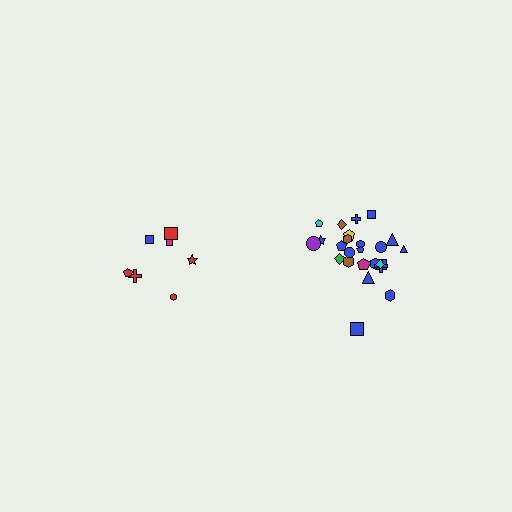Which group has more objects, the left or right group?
The right group.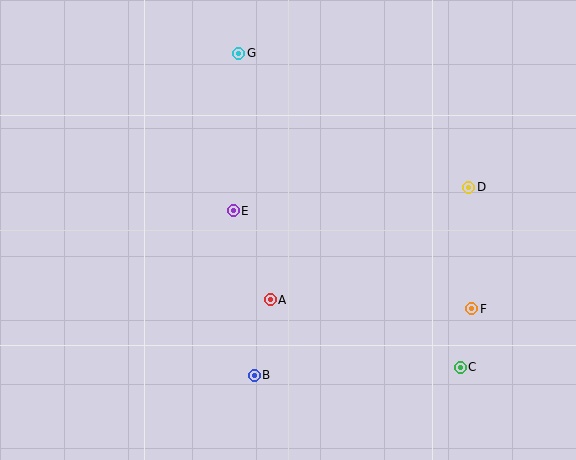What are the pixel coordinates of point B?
Point B is at (254, 375).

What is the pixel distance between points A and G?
The distance between A and G is 249 pixels.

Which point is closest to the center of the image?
Point E at (233, 211) is closest to the center.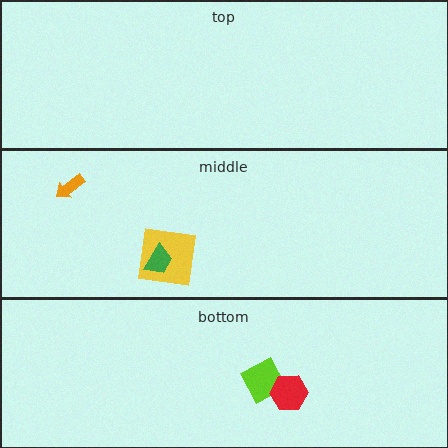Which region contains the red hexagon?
The bottom region.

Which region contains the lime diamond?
The bottom region.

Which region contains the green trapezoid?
The middle region.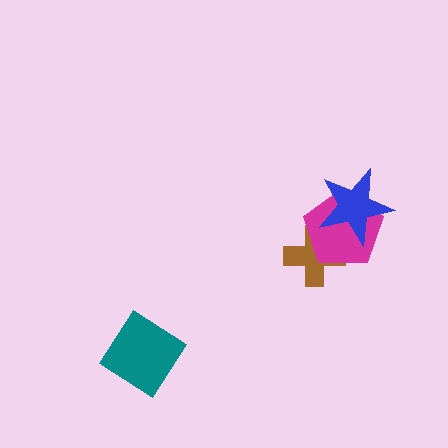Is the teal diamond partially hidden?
No, no other shape covers it.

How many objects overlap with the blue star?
2 objects overlap with the blue star.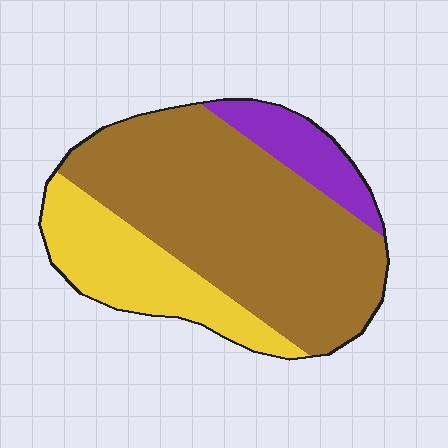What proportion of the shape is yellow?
Yellow covers roughly 25% of the shape.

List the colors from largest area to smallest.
From largest to smallest: brown, yellow, purple.